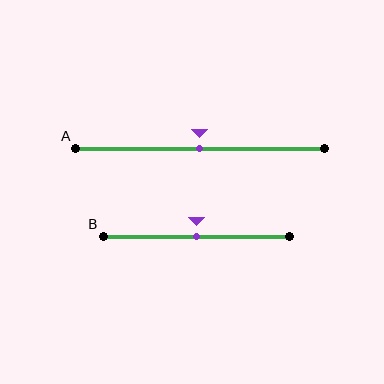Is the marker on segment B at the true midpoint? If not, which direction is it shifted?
Yes, the marker on segment B is at the true midpoint.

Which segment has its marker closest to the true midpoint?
Segment A has its marker closest to the true midpoint.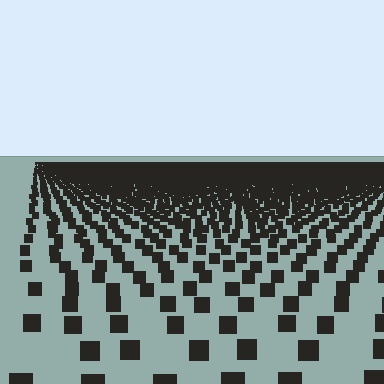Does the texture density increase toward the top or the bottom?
Density increases toward the top.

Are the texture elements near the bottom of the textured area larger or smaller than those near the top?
Larger. Near the bottom, elements are closer to the viewer and appear at a bigger on-screen size.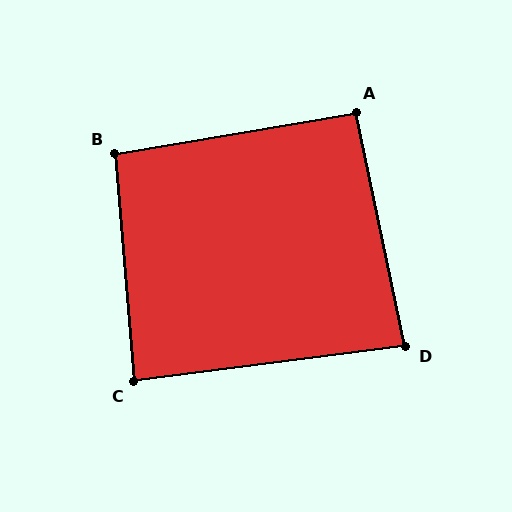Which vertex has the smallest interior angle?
D, at approximately 85 degrees.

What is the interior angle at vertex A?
Approximately 93 degrees (approximately right).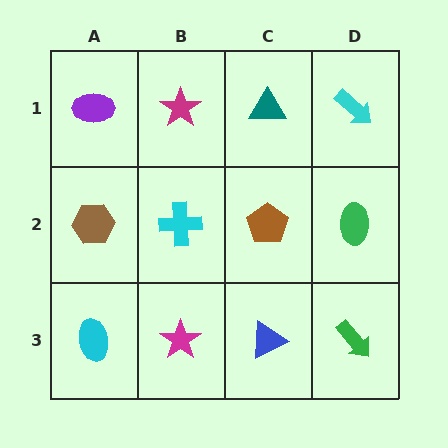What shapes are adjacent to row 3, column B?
A cyan cross (row 2, column B), a cyan ellipse (row 3, column A), a blue triangle (row 3, column C).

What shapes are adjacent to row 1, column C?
A brown pentagon (row 2, column C), a magenta star (row 1, column B), a cyan arrow (row 1, column D).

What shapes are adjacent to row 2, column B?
A magenta star (row 1, column B), a magenta star (row 3, column B), a brown hexagon (row 2, column A), a brown pentagon (row 2, column C).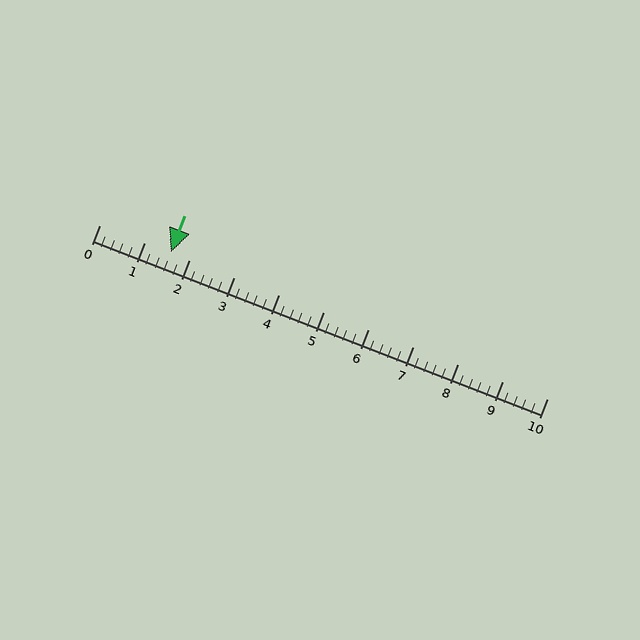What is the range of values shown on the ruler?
The ruler shows values from 0 to 10.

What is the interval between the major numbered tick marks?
The major tick marks are spaced 1 units apart.